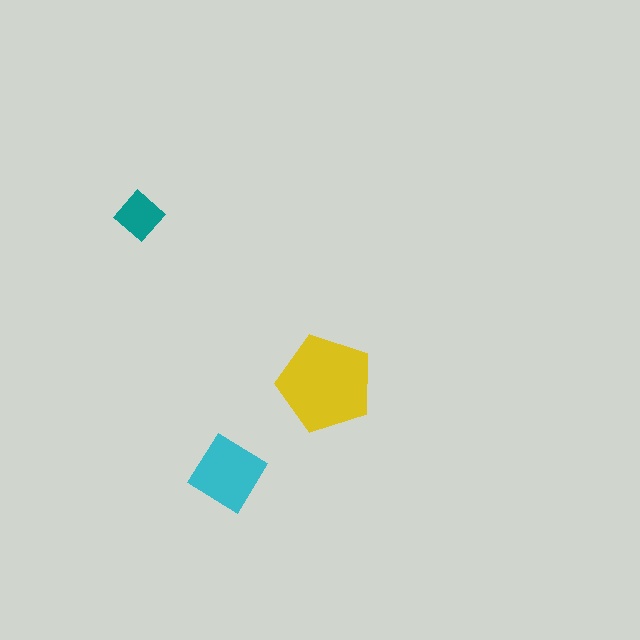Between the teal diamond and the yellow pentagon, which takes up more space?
The yellow pentagon.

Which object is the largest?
The yellow pentagon.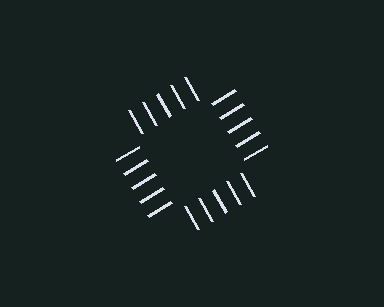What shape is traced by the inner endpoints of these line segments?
An illusory square — the line segments terminate on its edges but no continuous stroke is drawn.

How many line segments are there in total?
20 — 5 along each of the 4 edges.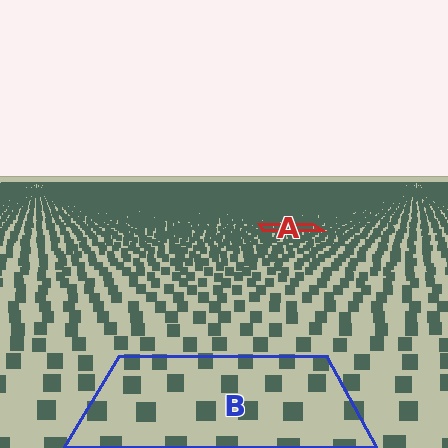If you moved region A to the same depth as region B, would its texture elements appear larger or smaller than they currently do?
They would appear larger. At a closer depth, the same texture elements are projected at a bigger on-screen size.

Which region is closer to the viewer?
Region B is closer. The texture elements there are larger and more spread out.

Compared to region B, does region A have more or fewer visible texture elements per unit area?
Region A has more texture elements per unit area — they are packed more densely because it is farther away.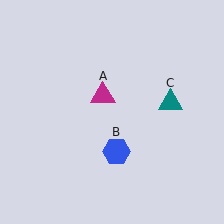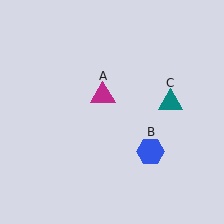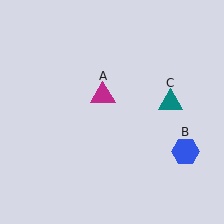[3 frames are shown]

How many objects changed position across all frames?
1 object changed position: blue hexagon (object B).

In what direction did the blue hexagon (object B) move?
The blue hexagon (object B) moved right.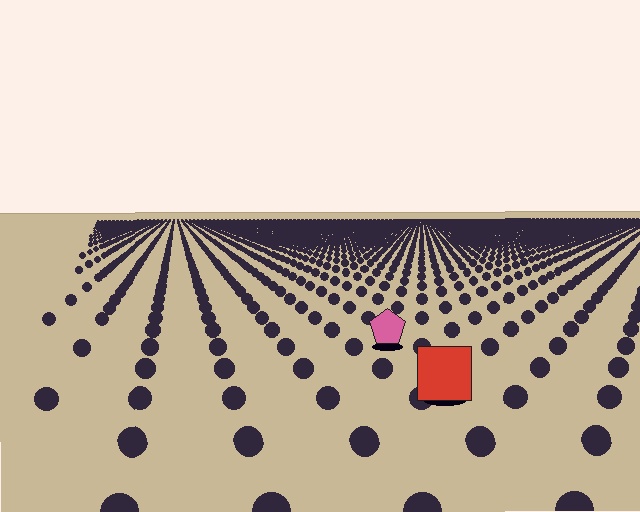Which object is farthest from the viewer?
The pink pentagon is farthest from the viewer. It appears smaller and the ground texture around it is denser.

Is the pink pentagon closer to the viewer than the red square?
No. The red square is closer — you can tell from the texture gradient: the ground texture is coarser near it.